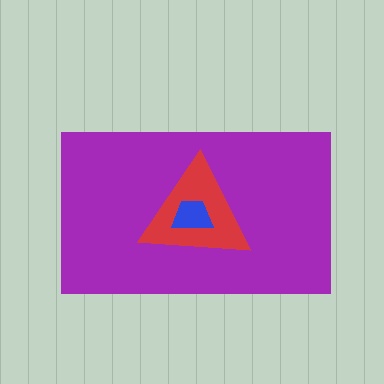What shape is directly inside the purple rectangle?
The red triangle.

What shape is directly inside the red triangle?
The blue trapezoid.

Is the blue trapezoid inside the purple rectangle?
Yes.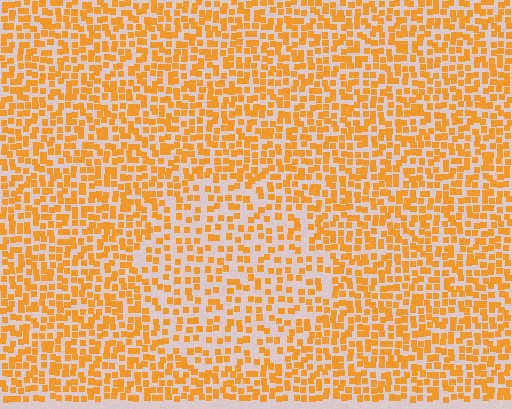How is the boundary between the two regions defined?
The boundary is defined by a change in element density (approximately 1.7x ratio). All elements are the same color, size, and shape.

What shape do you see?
I see a circle.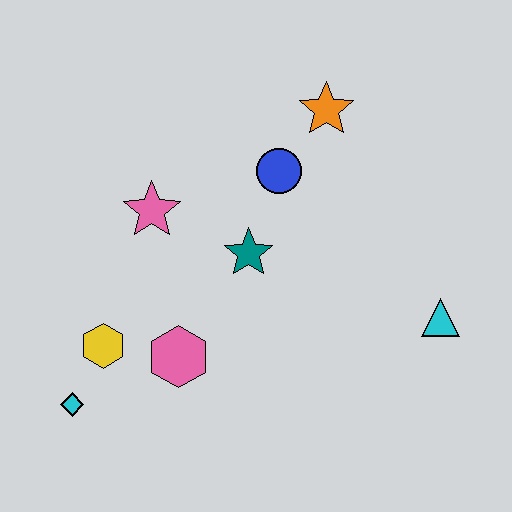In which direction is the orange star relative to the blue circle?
The orange star is above the blue circle.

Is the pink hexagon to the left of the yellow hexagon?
No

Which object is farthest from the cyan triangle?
The cyan diamond is farthest from the cyan triangle.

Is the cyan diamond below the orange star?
Yes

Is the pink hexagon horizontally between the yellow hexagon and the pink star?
No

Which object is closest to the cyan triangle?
The teal star is closest to the cyan triangle.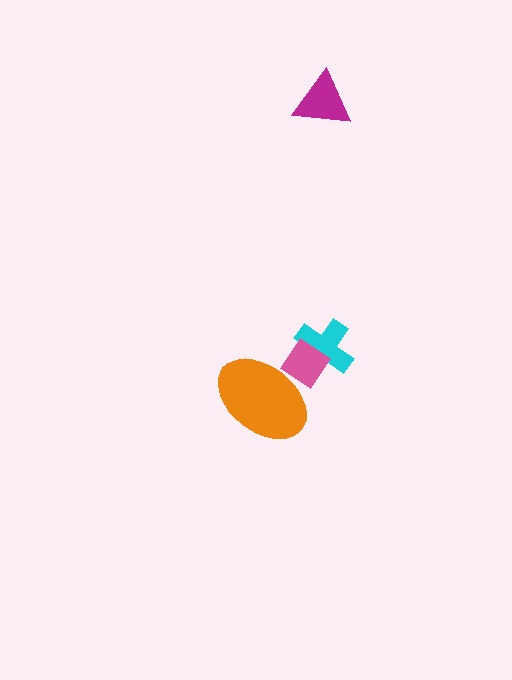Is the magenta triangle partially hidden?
No, no other shape covers it.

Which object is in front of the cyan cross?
The pink diamond is in front of the cyan cross.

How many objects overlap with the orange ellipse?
1 object overlaps with the orange ellipse.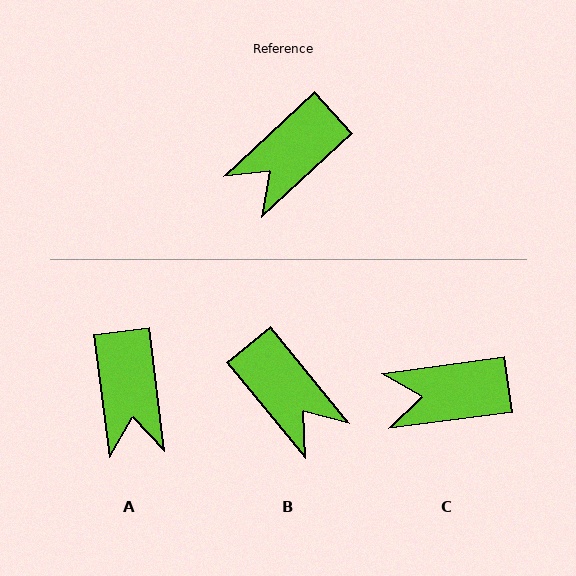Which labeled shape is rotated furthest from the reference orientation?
B, about 87 degrees away.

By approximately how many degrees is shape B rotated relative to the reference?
Approximately 87 degrees counter-clockwise.